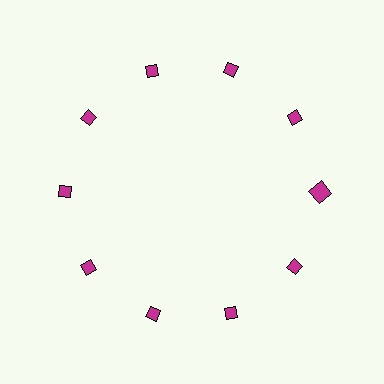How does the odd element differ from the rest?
It has a different shape: square instead of diamond.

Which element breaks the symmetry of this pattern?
The magenta square at roughly the 3 o'clock position breaks the symmetry. All other shapes are magenta diamonds.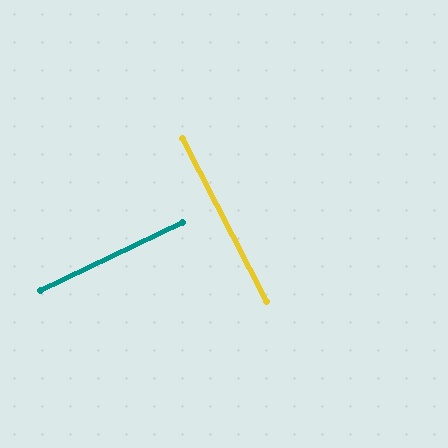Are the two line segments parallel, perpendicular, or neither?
Perpendicular — they meet at approximately 89°.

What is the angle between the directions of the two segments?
Approximately 89 degrees.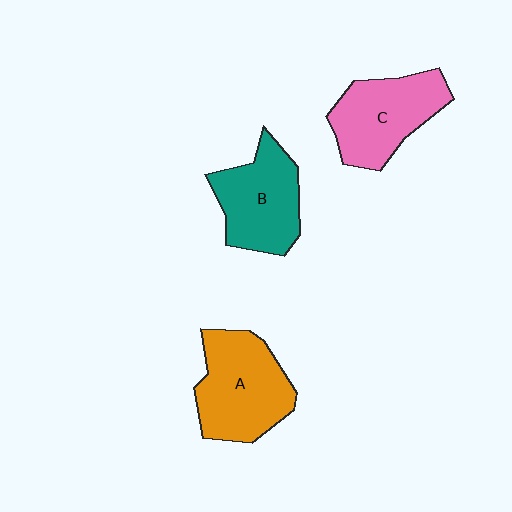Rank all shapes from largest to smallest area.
From largest to smallest: A (orange), C (pink), B (teal).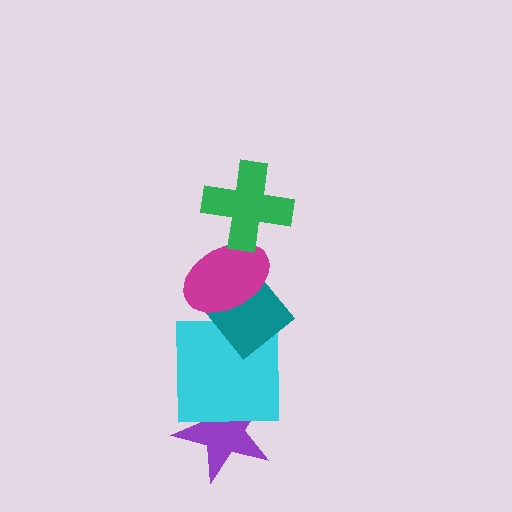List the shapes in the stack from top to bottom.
From top to bottom: the green cross, the magenta ellipse, the teal diamond, the cyan square, the purple star.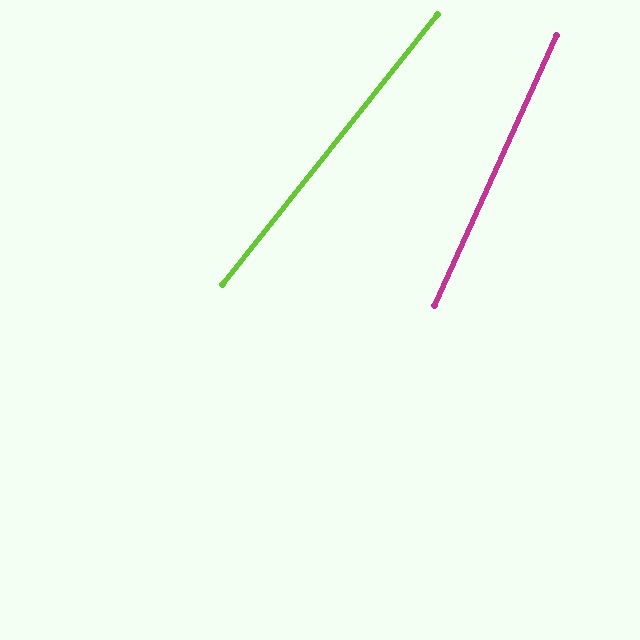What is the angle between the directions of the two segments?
Approximately 14 degrees.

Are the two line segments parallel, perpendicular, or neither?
Neither parallel nor perpendicular — they differ by about 14°.